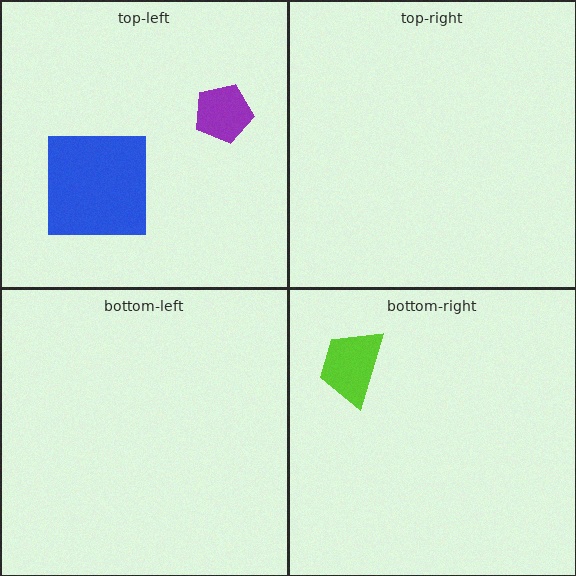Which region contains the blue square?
The top-left region.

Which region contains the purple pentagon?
The top-left region.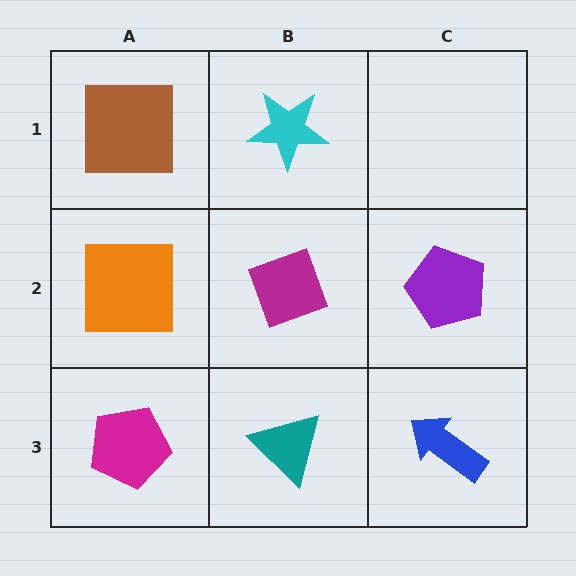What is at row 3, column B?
A teal triangle.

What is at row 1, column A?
A brown square.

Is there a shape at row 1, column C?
No, that cell is empty.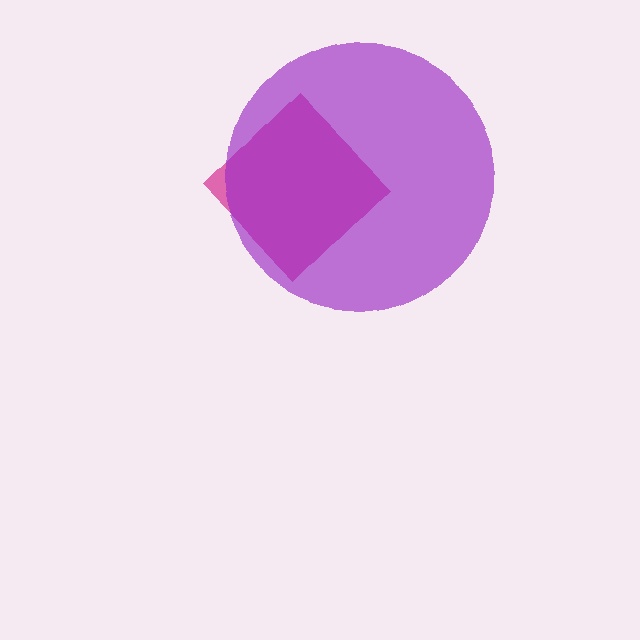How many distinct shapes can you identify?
There are 2 distinct shapes: a magenta diamond, a purple circle.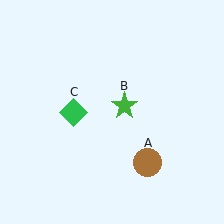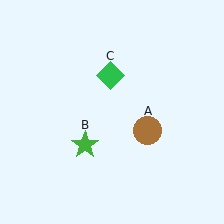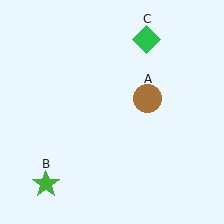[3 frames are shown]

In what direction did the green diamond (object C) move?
The green diamond (object C) moved up and to the right.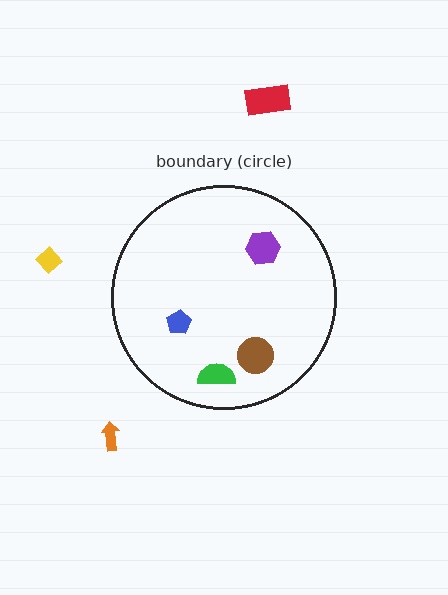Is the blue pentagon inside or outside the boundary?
Inside.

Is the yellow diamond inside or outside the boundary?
Outside.